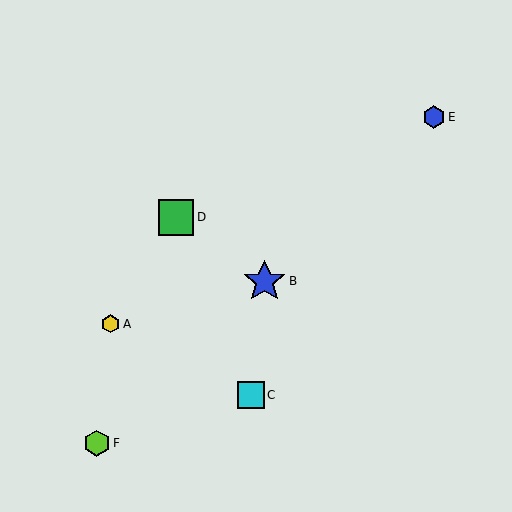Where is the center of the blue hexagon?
The center of the blue hexagon is at (434, 117).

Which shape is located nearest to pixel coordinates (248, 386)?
The cyan square (labeled C) at (251, 395) is nearest to that location.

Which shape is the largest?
The blue star (labeled B) is the largest.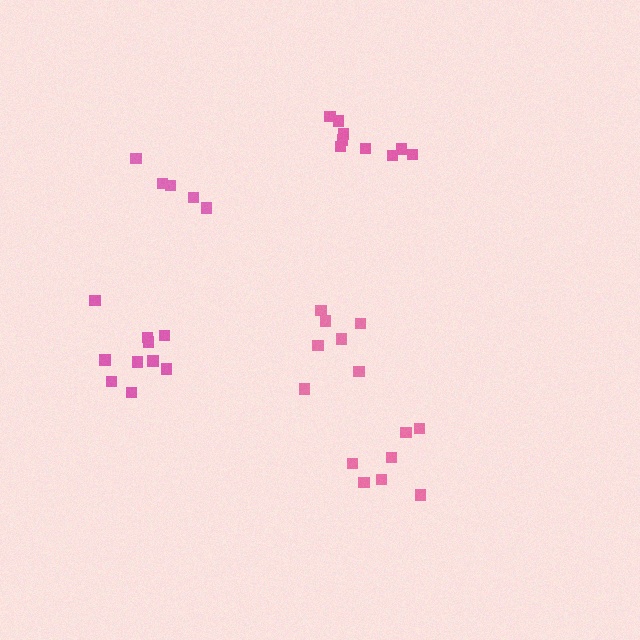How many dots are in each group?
Group 1: 9 dots, Group 2: 5 dots, Group 3: 7 dots, Group 4: 7 dots, Group 5: 10 dots (38 total).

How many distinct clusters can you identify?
There are 5 distinct clusters.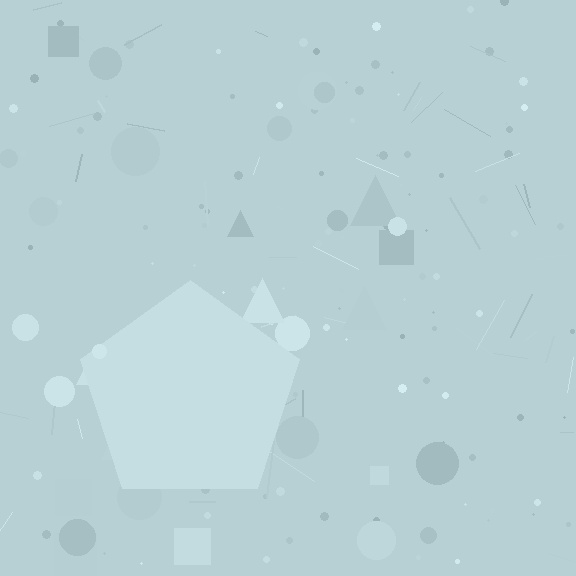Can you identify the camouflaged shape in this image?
The camouflaged shape is a pentagon.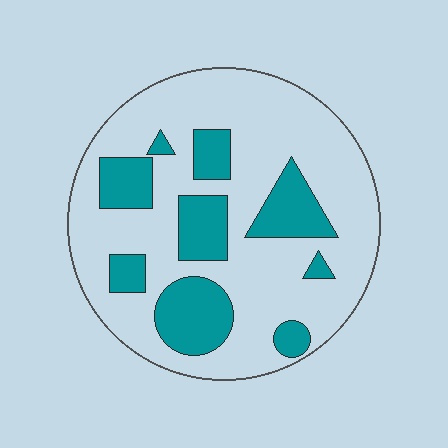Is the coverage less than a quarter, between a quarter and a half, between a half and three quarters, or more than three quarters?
Between a quarter and a half.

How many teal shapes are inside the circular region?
9.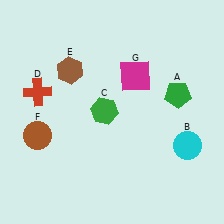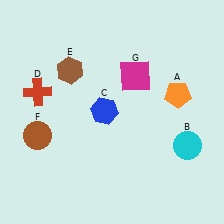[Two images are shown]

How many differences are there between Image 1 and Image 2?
There are 2 differences between the two images.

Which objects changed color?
A changed from green to orange. C changed from green to blue.